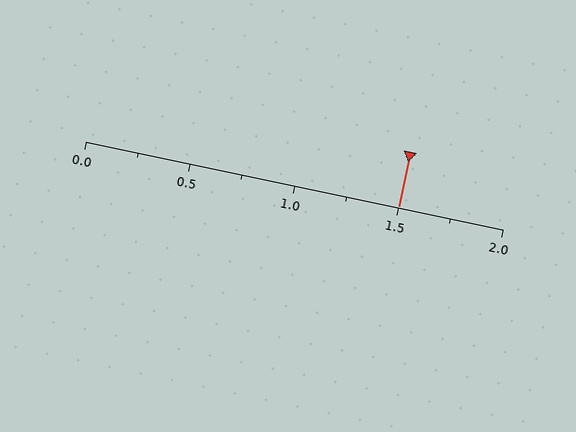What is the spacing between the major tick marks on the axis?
The major ticks are spaced 0.5 apart.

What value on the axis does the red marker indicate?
The marker indicates approximately 1.5.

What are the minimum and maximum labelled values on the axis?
The axis runs from 0.0 to 2.0.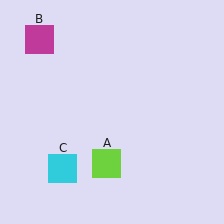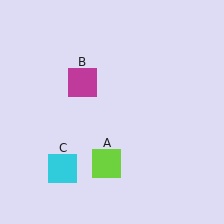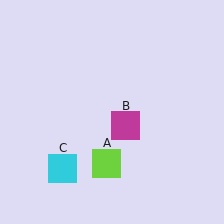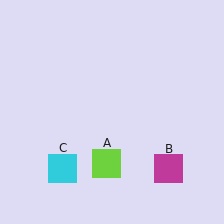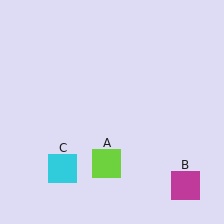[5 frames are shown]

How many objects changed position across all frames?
1 object changed position: magenta square (object B).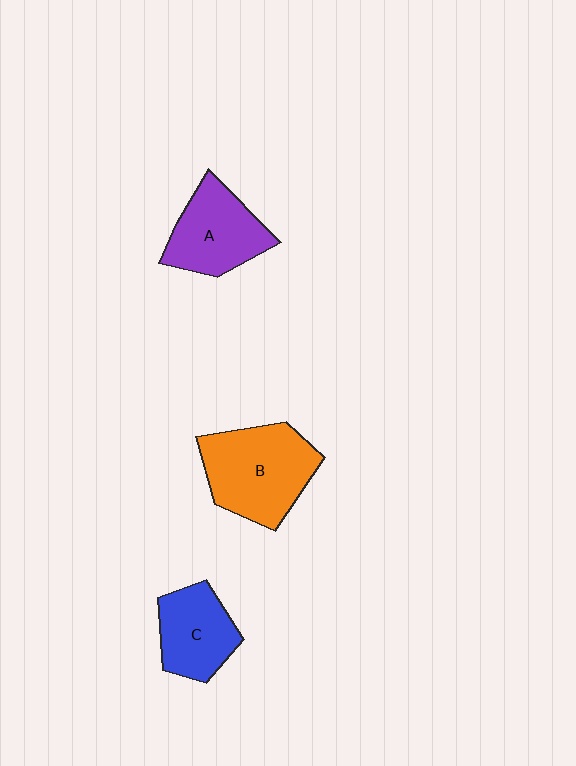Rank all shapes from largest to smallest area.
From largest to smallest: B (orange), A (purple), C (blue).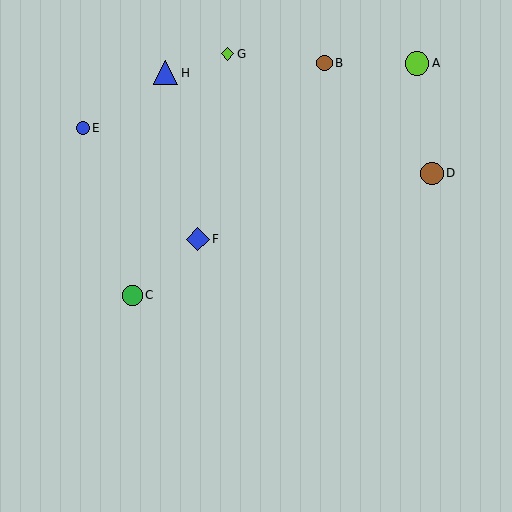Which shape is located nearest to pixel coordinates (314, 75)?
The brown circle (labeled B) at (324, 63) is nearest to that location.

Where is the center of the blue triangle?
The center of the blue triangle is at (166, 73).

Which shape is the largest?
The blue triangle (labeled H) is the largest.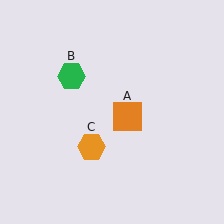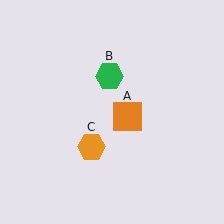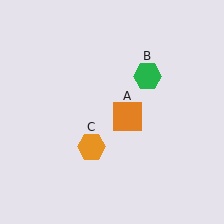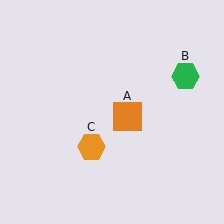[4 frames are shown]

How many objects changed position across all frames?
1 object changed position: green hexagon (object B).